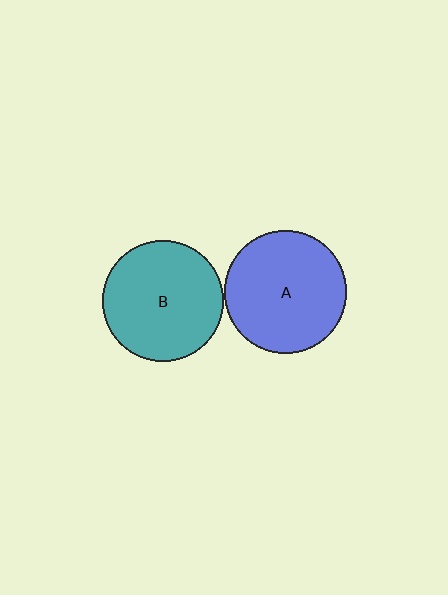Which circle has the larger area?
Circle A (blue).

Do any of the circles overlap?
No, none of the circles overlap.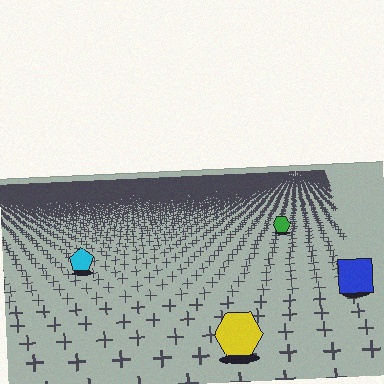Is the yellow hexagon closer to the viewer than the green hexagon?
Yes. The yellow hexagon is closer — you can tell from the texture gradient: the ground texture is coarser near it.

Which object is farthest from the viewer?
The green hexagon is farthest from the viewer. It appears smaller and the ground texture around it is denser.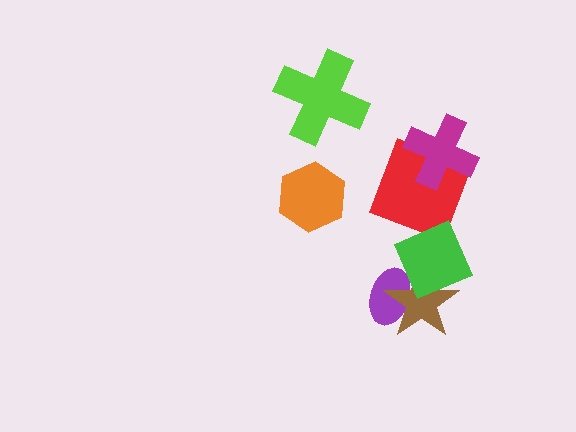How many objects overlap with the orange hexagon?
0 objects overlap with the orange hexagon.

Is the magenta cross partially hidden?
No, no other shape covers it.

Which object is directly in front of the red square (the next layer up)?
The green diamond is directly in front of the red square.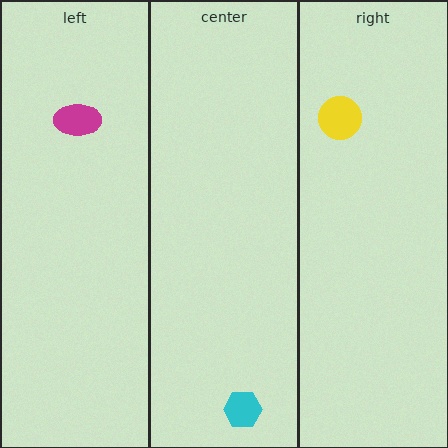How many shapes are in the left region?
1.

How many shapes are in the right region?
1.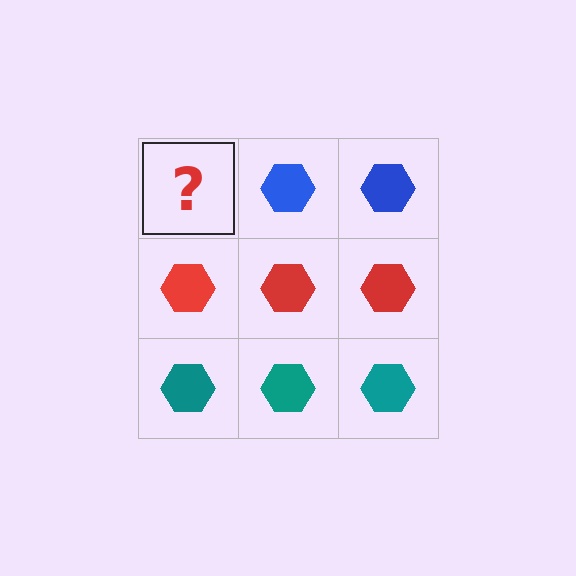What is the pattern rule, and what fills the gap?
The rule is that each row has a consistent color. The gap should be filled with a blue hexagon.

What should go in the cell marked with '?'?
The missing cell should contain a blue hexagon.